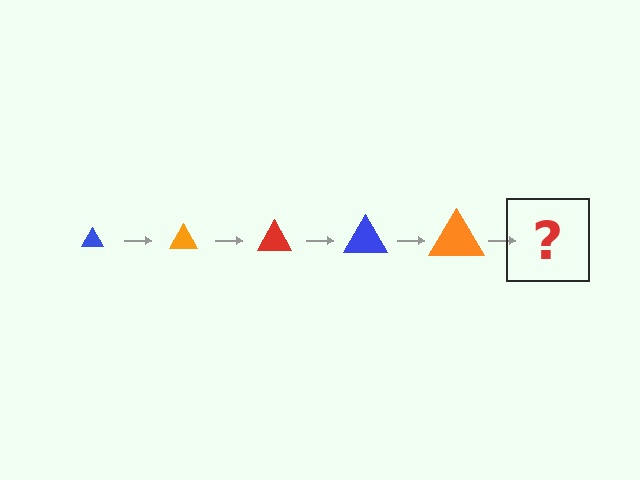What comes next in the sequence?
The next element should be a red triangle, larger than the previous one.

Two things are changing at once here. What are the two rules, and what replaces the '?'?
The two rules are that the triangle grows larger each step and the color cycles through blue, orange, and red. The '?' should be a red triangle, larger than the previous one.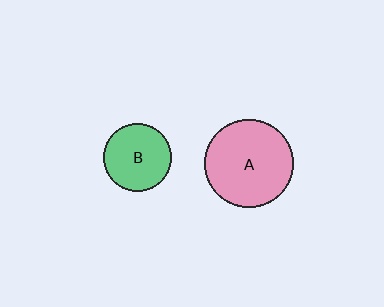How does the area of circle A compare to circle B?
Approximately 1.7 times.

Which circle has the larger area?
Circle A (pink).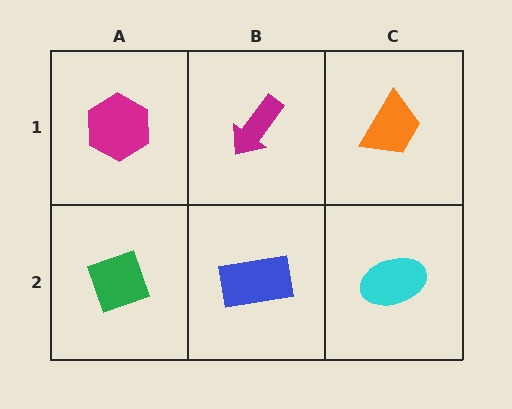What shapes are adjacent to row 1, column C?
A cyan ellipse (row 2, column C), a magenta arrow (row 1, column B).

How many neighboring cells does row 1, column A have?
2.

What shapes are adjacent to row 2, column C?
An orange trapezoid (row 1, column C), a blue rectangle (row 2, column B).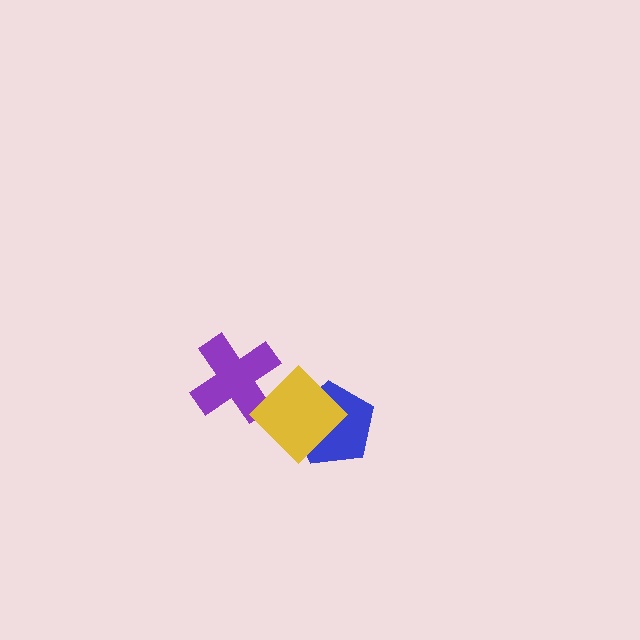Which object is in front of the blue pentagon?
The yellow diamond is in front of the blue pentagon.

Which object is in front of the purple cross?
The yellow diamond is in front of the purple cross.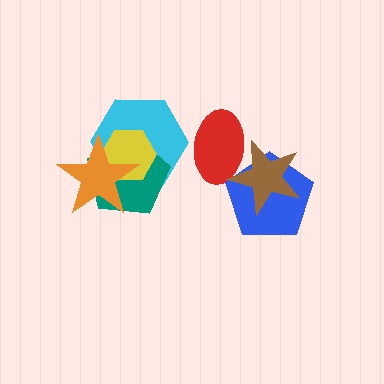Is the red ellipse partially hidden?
Yes, it is partially covered by another shape.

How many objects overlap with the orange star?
3 objects overlap with the orange star.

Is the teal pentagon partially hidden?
Yes, it is partially covered by another shape.